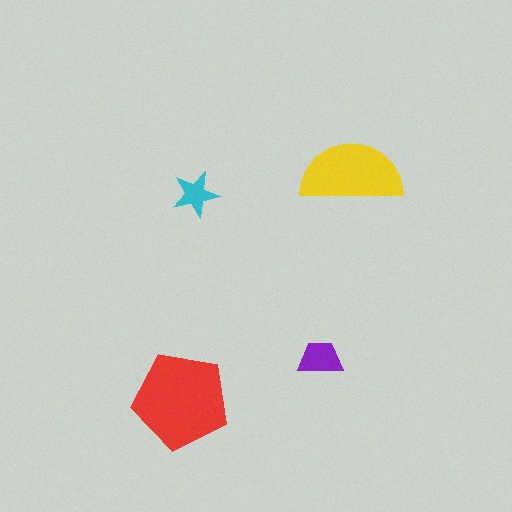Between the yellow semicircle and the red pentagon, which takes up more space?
The red pentagon.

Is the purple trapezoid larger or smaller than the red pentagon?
Smaller.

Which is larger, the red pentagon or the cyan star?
The red pentagon.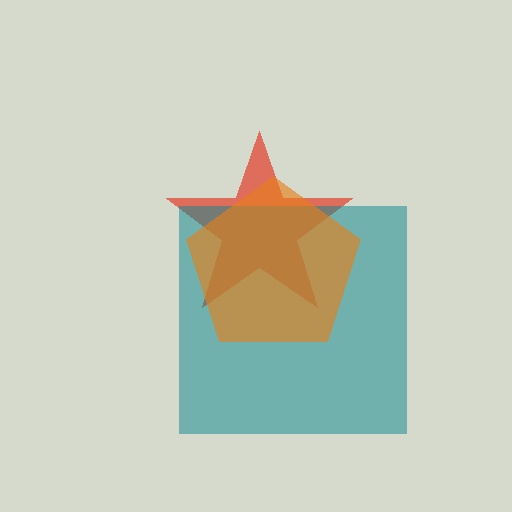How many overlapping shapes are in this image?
There are 3 overlapping shapes in the image.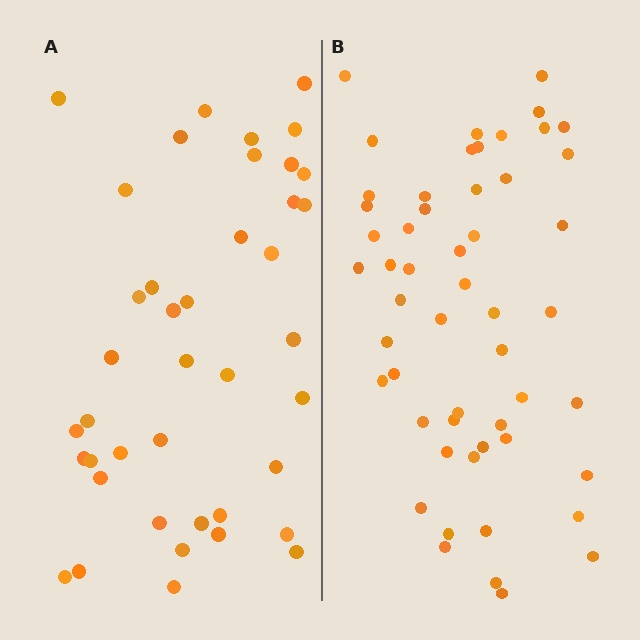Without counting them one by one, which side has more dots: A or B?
Region B (the right region) has more dots.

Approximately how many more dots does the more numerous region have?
Region B has roughly 12 or so more dots than region A.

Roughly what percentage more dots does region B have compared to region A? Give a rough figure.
About 30% more.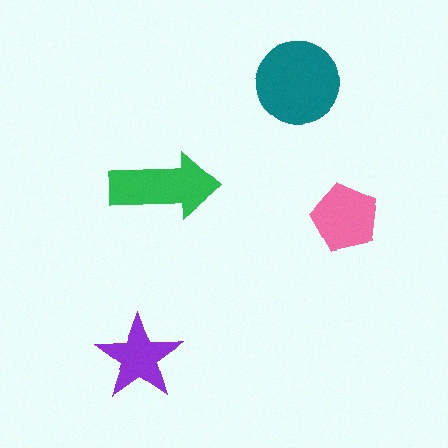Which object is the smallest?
The purple star.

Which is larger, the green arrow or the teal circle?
The teal circle.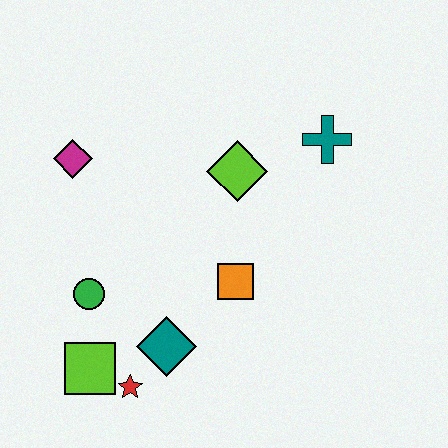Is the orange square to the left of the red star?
No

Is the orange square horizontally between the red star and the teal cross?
Yes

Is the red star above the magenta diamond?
No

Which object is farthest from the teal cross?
The lime square is farthest from the teal cross.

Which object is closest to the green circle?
The lime square is closest to the green circle.